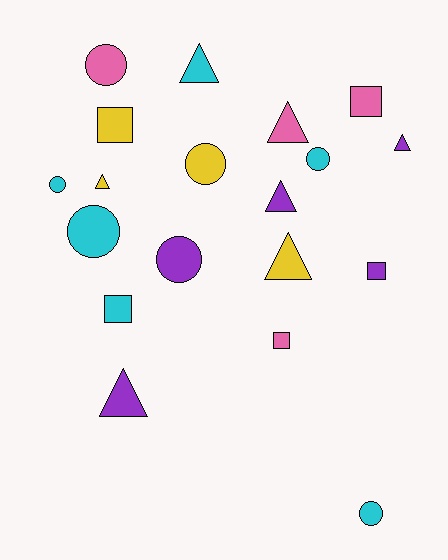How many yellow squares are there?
There is 1 yellow square.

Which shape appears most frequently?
Triangle, with 7 objects.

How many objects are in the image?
There are 19 objects.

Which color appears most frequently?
Cyan, with 6 objects.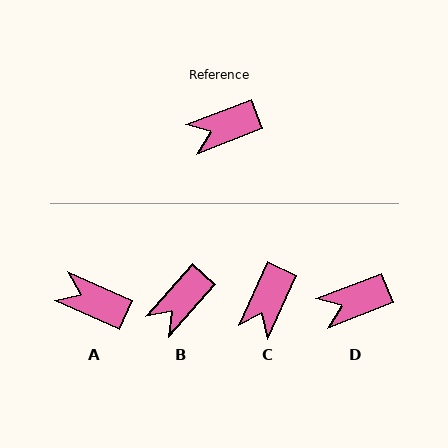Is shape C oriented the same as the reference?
No, it is off by about 44 degrees.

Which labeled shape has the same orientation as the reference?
D.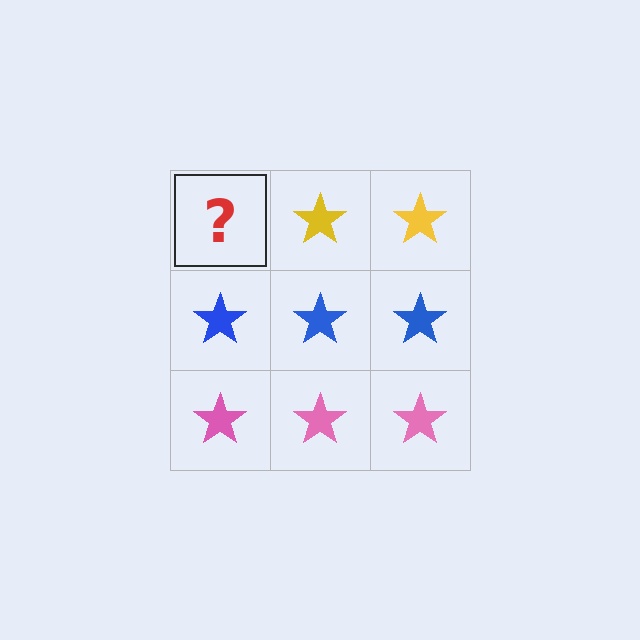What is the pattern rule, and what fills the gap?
The rule is that each row has a consistent color. The gap should be filled with a yellow star.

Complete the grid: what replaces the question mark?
The question mark should be replaced with a yellow star.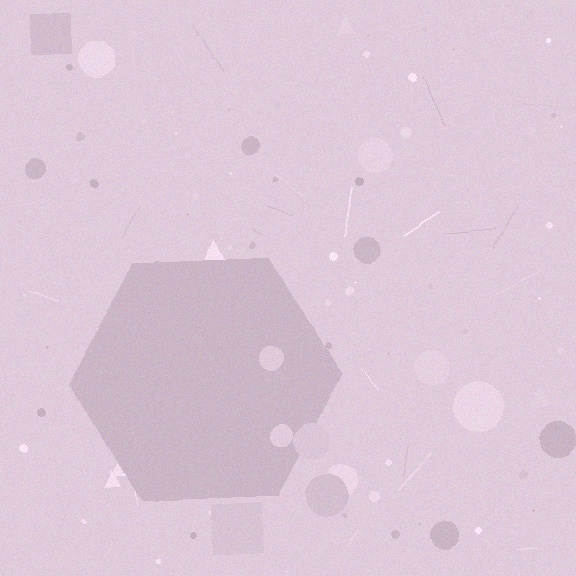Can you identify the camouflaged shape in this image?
The camouflaged shape is a hexagon.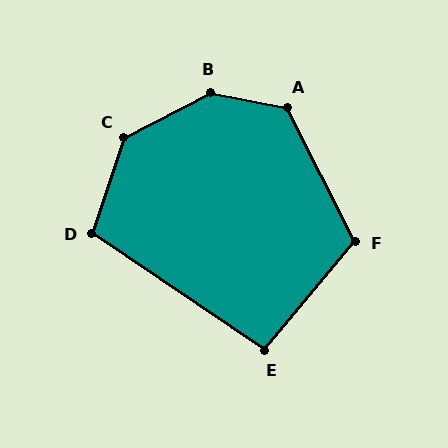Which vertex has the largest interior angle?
B, at approximately 141 degrees.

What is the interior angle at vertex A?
Approximately 128 degrees (obtuse).